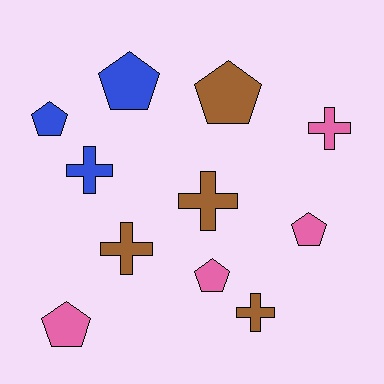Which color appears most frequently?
Brown, with 4 objects.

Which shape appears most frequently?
Pentagon, with 6 objects.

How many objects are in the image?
There are 11 objects.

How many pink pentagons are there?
There are 3 pink pentagons.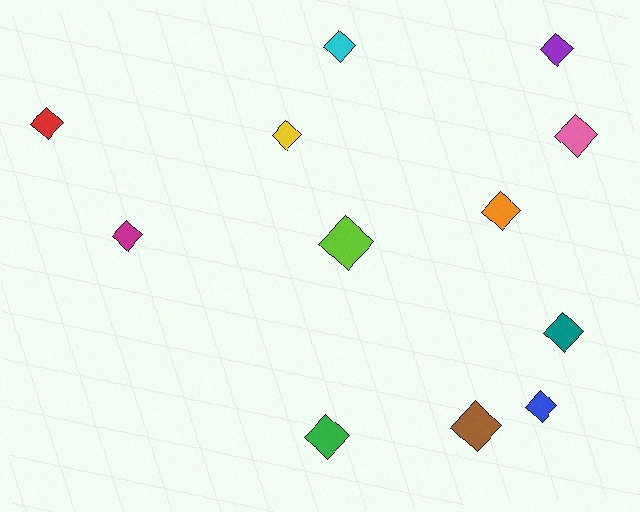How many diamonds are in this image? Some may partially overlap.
There are 12 diamonds.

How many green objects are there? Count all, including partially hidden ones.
There is 1 green object.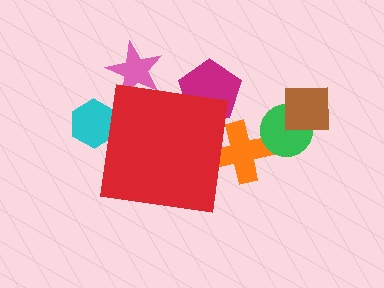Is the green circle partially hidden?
No, the green circle is fully visible.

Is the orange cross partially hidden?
Yes, the orange cross is partially hidden behind the red square.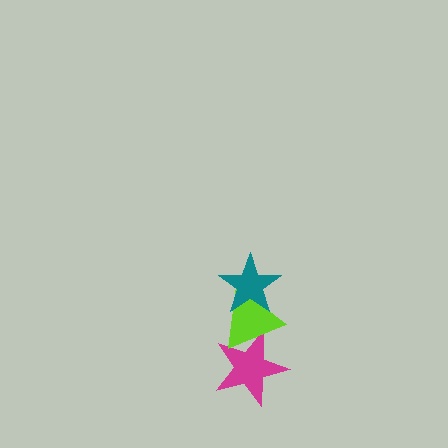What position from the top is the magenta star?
The magenta star is 3rd from the top.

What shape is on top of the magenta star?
The lime triangle is on top of the magenta star.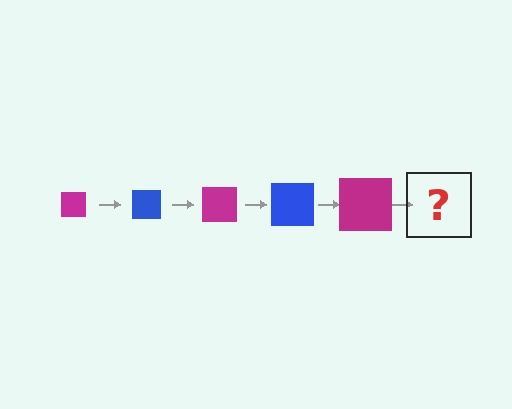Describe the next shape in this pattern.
It should be a blue square, larger than the previous one.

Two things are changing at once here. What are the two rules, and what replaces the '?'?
The two rules are that the square grows larger each step and the color cycles through magenta and blue. The '?' should be a blue square, larger than the previous one.